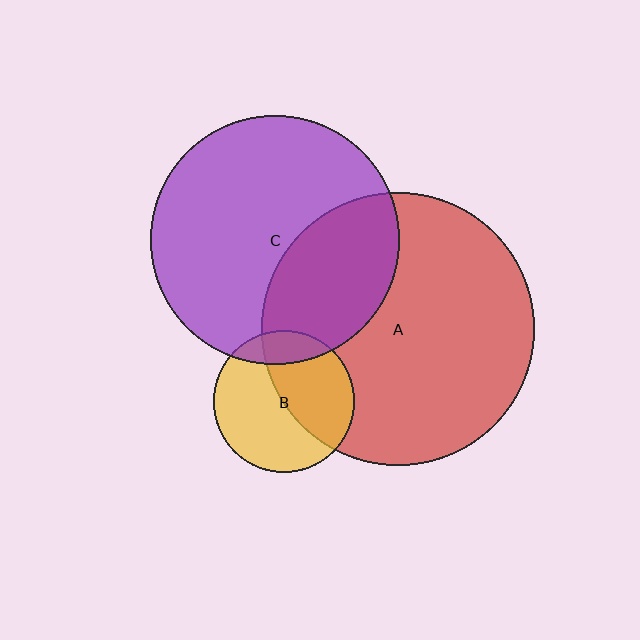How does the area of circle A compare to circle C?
Approximately 1.2 times.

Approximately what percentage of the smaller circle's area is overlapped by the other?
Approximately 15%.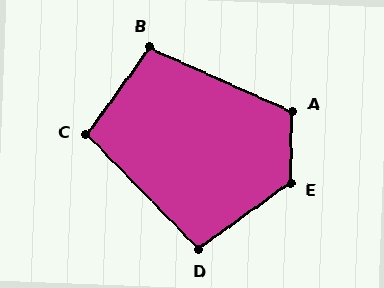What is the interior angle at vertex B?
Approximately 102 degrees (obtuse).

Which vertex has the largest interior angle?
E, at approximately 128 degrees.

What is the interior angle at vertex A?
Approximately 112 degrees (obtuse).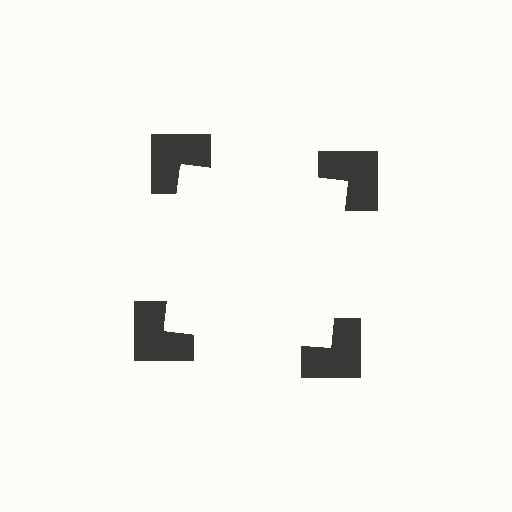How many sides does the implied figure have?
4 sides.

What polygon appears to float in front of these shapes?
An illusory square — its edges are inferred from the aligned wedge cuts in the notched squares, not physically drawn.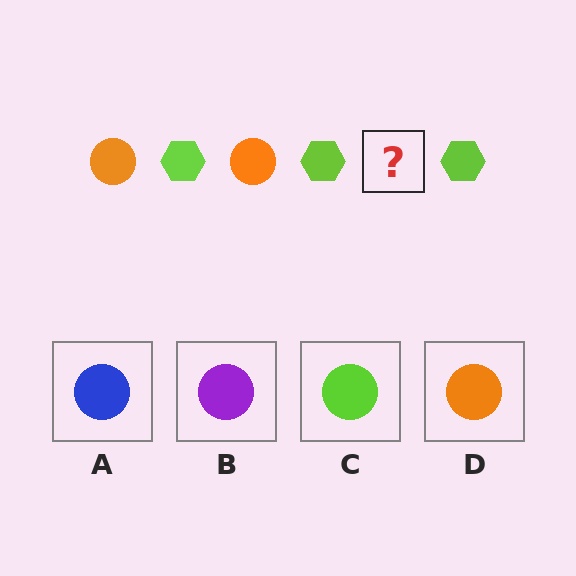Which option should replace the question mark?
Option D.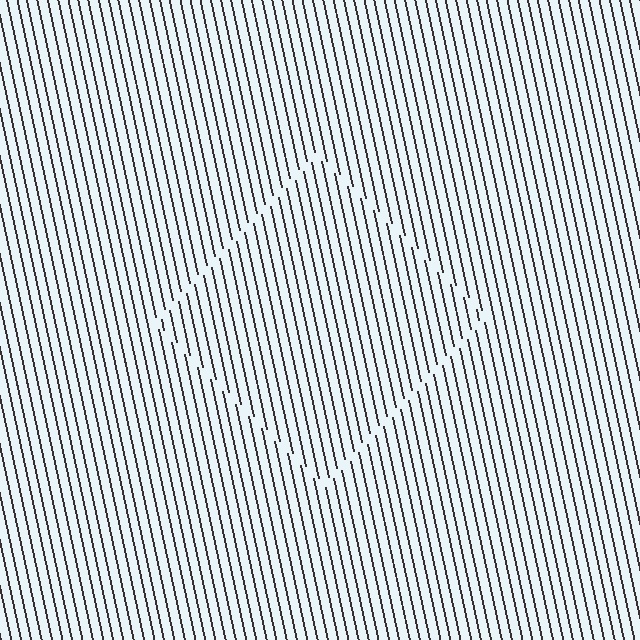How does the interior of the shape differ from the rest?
The interior of the shape contains the same grating, shifted by half a period — the contour is defined by the phase discontinuity where line-ends from the inner and outer gratings abut.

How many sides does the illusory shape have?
4 sides — the line-ends trace a square.